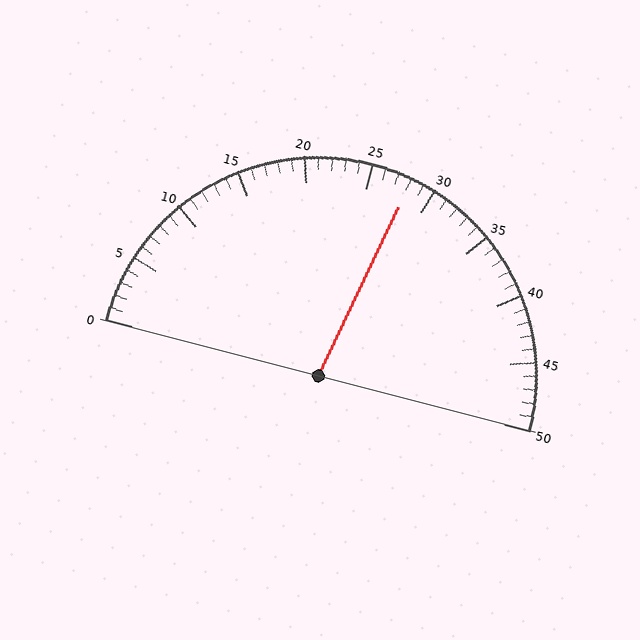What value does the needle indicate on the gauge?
The needle indicates approximately 28.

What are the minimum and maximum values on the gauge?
The gauge ranges from 0 to 50.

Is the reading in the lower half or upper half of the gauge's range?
The reading is in the upper half of the range (0 to 50).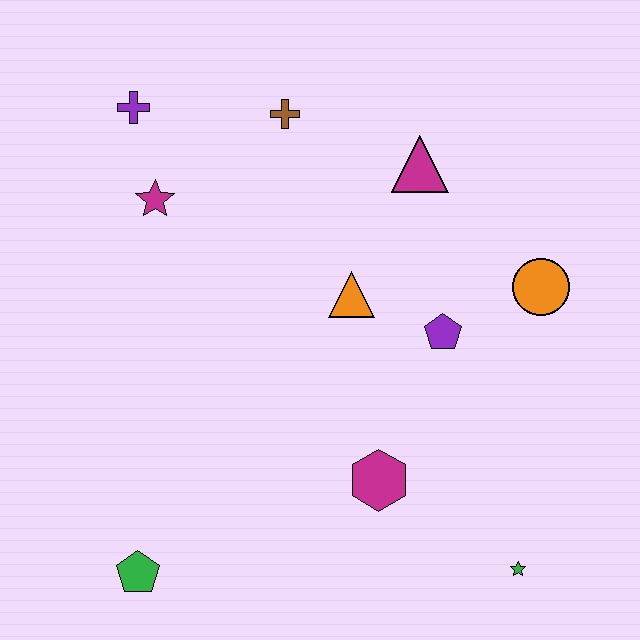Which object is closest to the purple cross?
The magenta star is closest to the purple cross.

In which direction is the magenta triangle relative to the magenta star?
The magenta triangle is to the right of the magenta star.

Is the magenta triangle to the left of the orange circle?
Yes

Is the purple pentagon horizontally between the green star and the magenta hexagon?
Yes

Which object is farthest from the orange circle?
The green pentagon is farthest from the orange circle.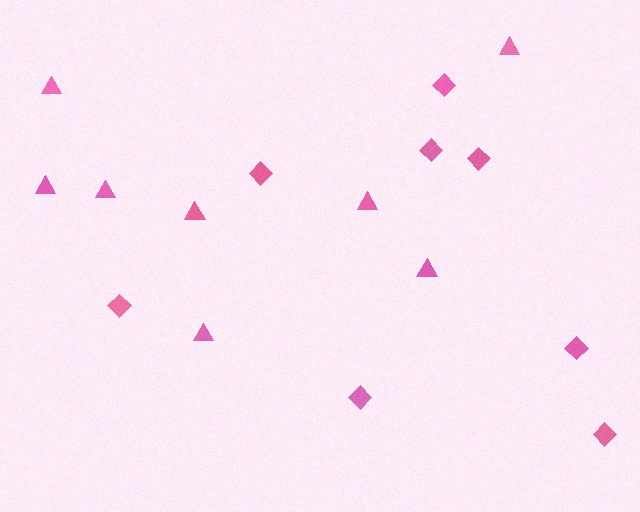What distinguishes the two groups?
There are 2 groups: one group of triangles (8) and one group of diamonds (8).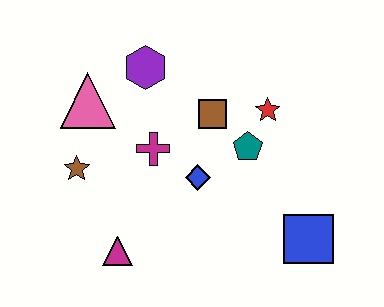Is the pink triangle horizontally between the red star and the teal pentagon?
No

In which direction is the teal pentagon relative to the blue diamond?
The teal pentagon is to the right of the blue diamond.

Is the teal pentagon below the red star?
Yes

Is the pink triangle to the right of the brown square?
No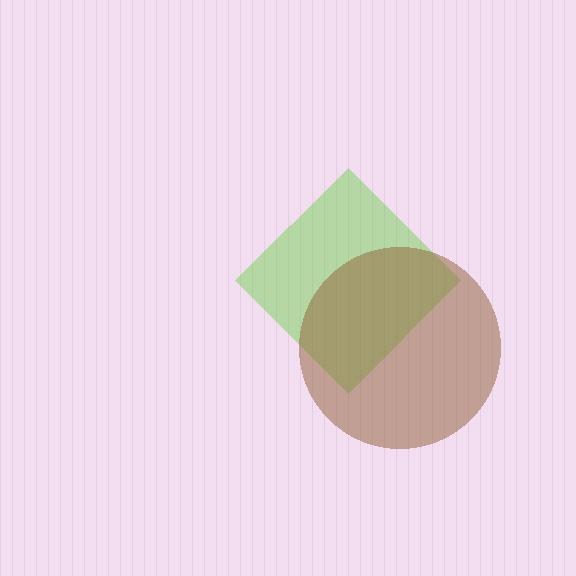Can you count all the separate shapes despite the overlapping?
Yes, there are 2 separate shapes.